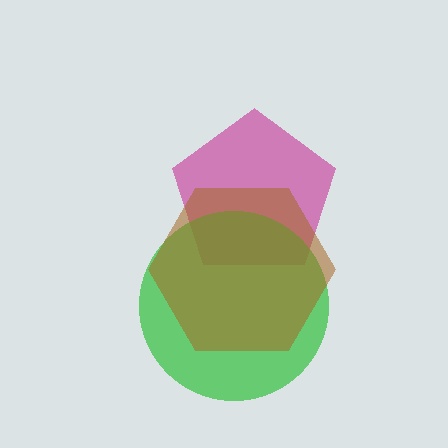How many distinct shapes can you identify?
There are 3 distinct shapes: a magenta pentagon, a green circle, a brown hexagon.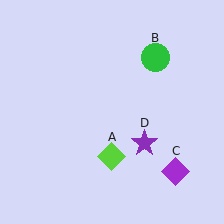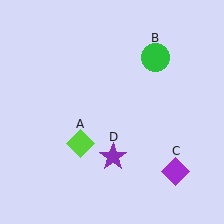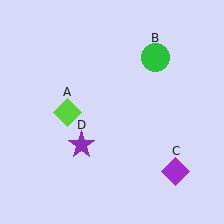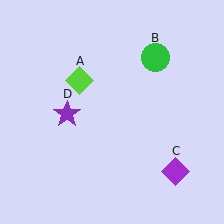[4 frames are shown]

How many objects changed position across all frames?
2 objects changed position: lime diamond (object A), purple star (object D).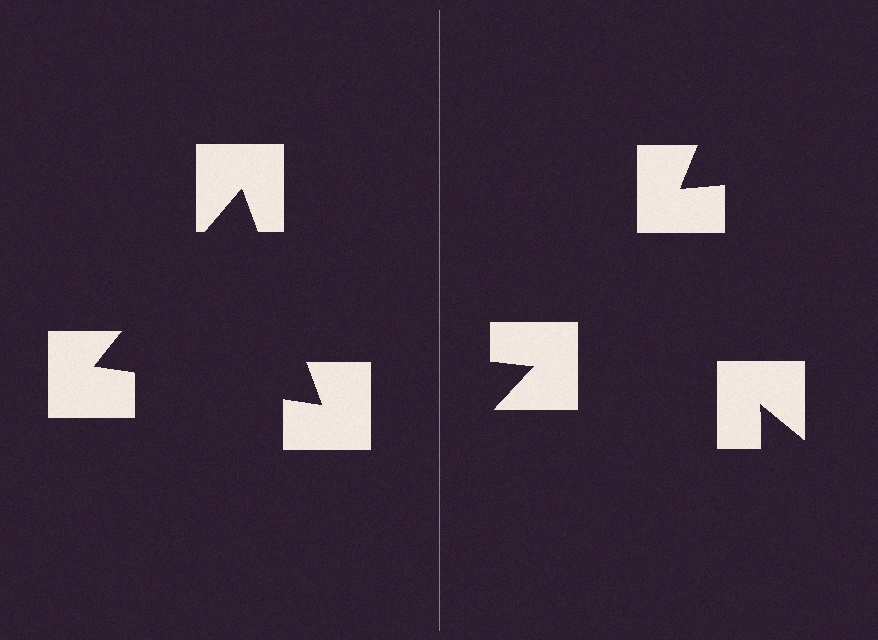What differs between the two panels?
The notched squares are positioned identically on both sides; only the wedge orientations differ. On the left they align to a triangle; on the right they are misaligned.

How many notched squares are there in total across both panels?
6 — 3 on each side.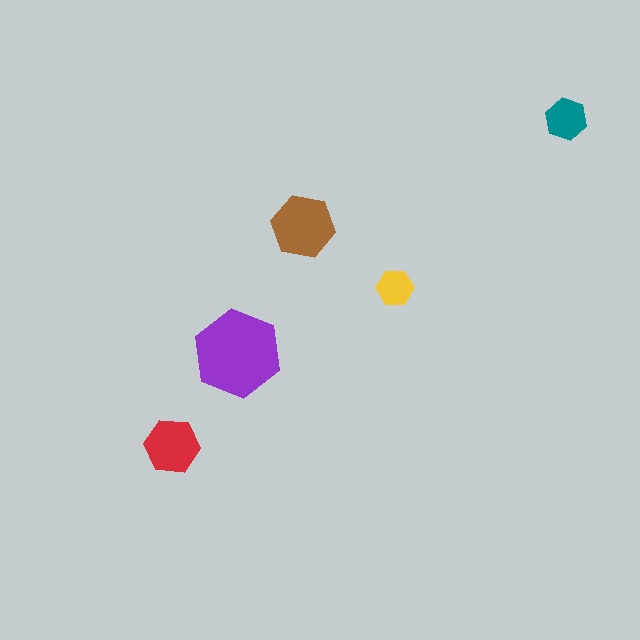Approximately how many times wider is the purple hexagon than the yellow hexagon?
About 2.5 times wider.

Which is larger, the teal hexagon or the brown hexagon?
The brown one.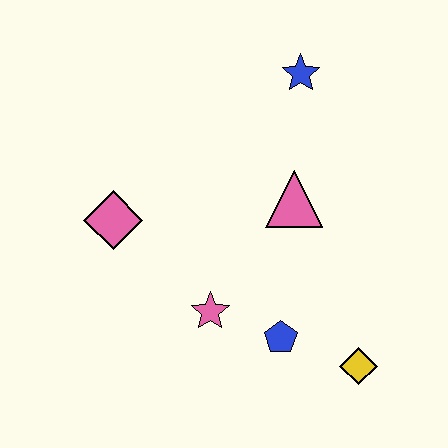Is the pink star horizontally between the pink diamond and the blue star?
Yes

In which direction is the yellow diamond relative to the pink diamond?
The yellow diamond is to the right of the pink diamond.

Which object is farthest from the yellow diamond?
The blue star is farthest from the yellow diamond.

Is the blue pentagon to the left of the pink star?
No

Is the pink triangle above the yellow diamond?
Yes